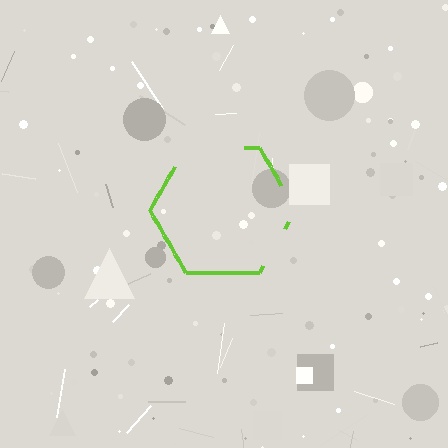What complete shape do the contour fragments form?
The contour fragments form a hexagon.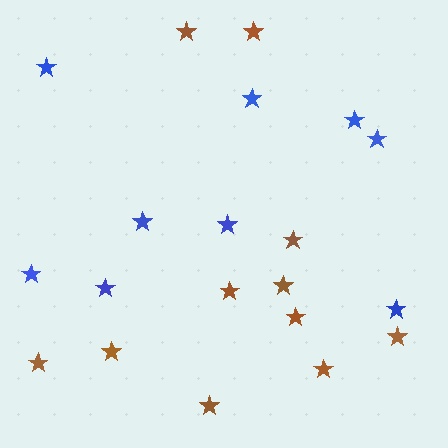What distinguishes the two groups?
There are 2 groups: one group of brown stars (11) and one group of blue stars (9).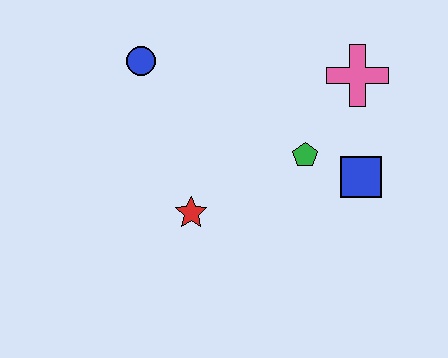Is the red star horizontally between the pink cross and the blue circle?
Yes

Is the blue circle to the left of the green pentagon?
Yes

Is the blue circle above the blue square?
Yes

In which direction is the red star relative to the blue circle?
The red star is below the blue circle.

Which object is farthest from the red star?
The pink cross is farthest from the red star.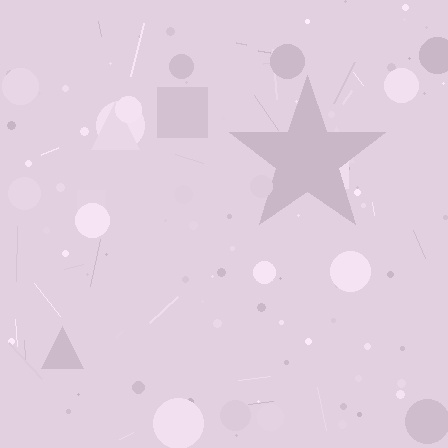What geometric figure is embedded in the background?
A star is embedded in the background.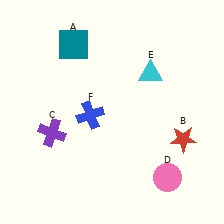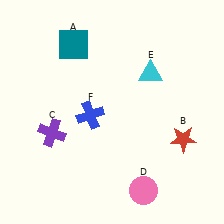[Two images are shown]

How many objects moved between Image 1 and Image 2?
1 object moved between the two images.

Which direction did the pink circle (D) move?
The pink circle (D) moved left.